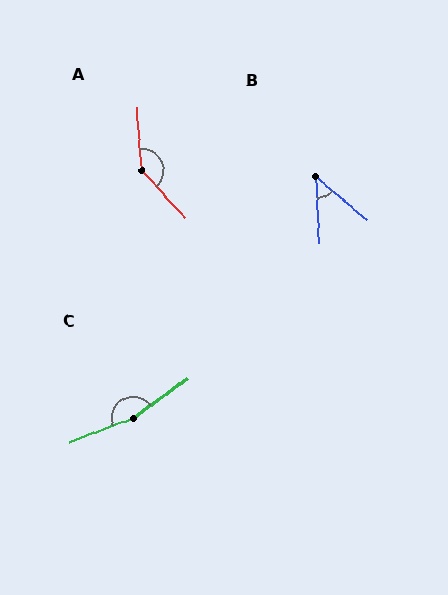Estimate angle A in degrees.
Approximately 140 degrees.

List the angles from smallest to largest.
B (47°), A (140°), C (166°).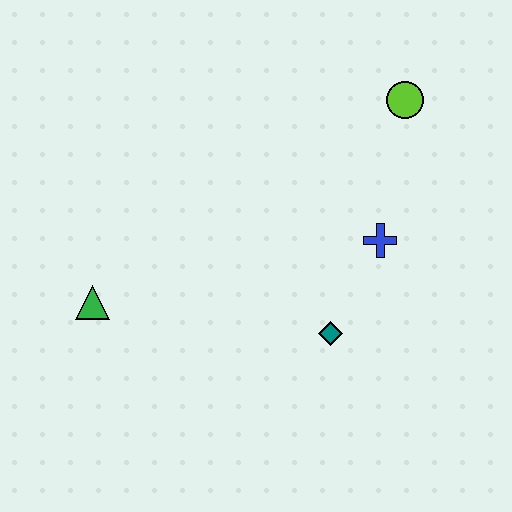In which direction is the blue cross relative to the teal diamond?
The blue cross is above the teal diamond.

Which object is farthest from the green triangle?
The lime circle is farthest from the green triangle.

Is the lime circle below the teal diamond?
No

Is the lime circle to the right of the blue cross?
Yes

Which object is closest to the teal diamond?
The blue cross is closest to the teal diamond.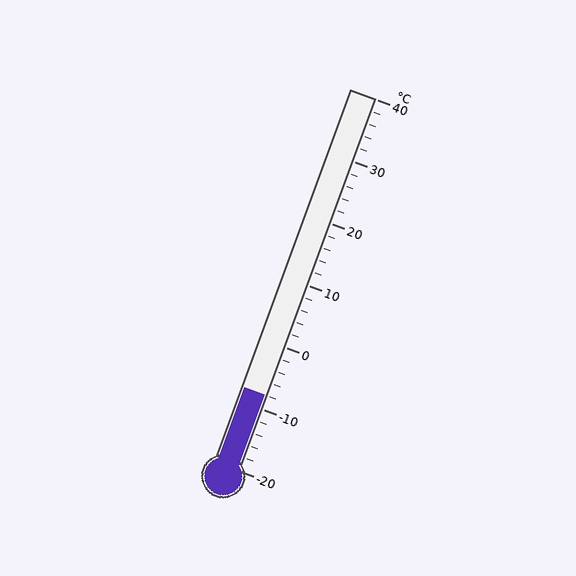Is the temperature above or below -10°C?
The temperature is above -10°C.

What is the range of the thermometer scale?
The thermometer scale ranges from -20°C to 40°C.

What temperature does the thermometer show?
The thermometer shows approximately -8°C.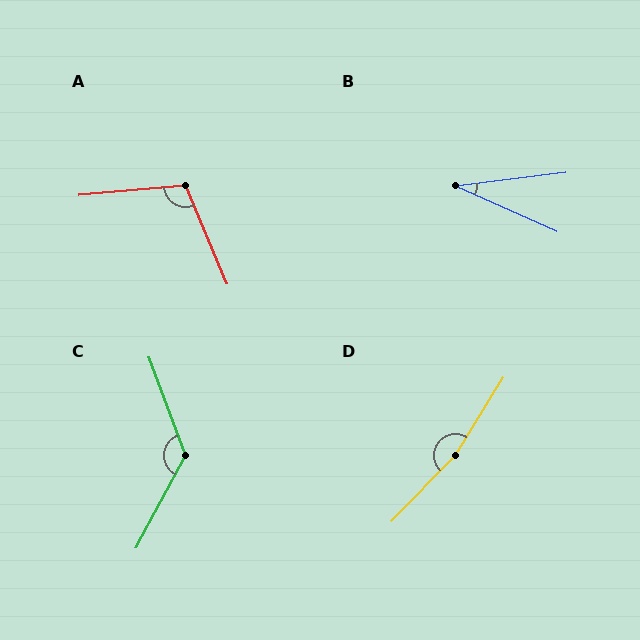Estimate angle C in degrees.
Approximately 131 degrees.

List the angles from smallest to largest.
B (31°), A (108°), C (131°), D (168°).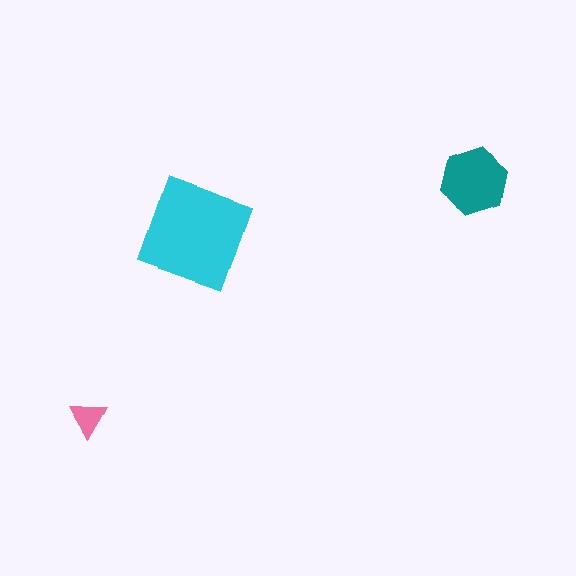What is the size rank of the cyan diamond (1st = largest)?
1st.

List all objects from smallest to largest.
The pink triangle, the teal hexagon, the cyan diamond.